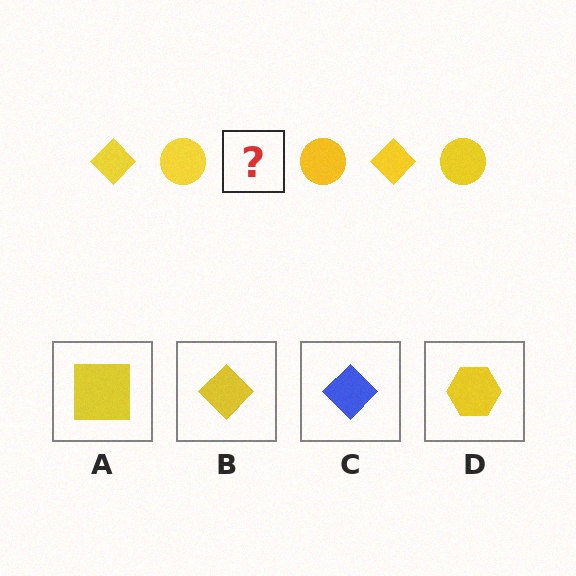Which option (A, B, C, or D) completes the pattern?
B.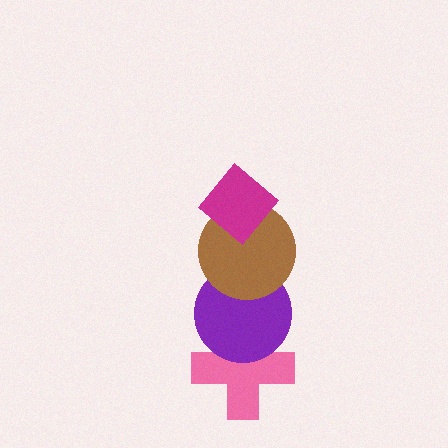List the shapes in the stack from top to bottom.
From top to bottom: the magenta diamond, the brown circle, the purple circle, the pink cross.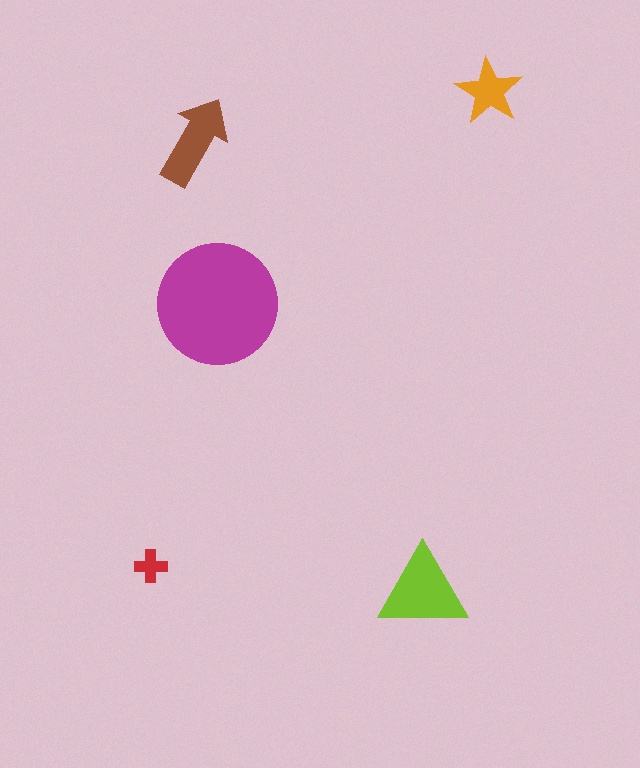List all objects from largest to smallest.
The magenta circle, the lime triangle, the brown arrow, the orange star, the red cross.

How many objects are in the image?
There are 5 objects in the image.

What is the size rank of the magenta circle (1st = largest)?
1st.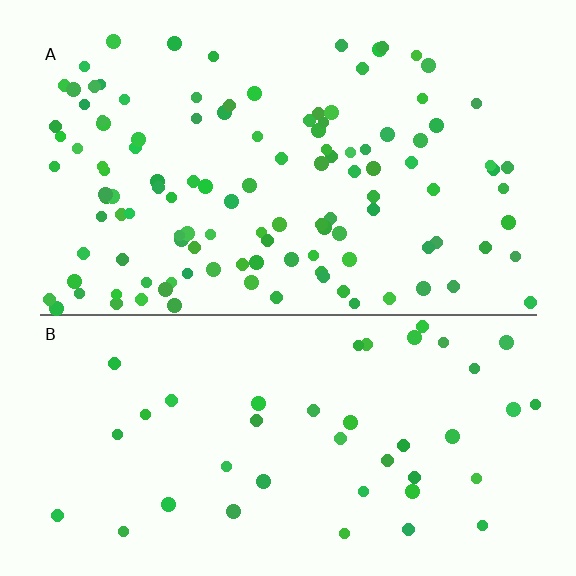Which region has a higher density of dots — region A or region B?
A (the top).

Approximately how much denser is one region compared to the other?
Approximately 2.8× — region A over region B.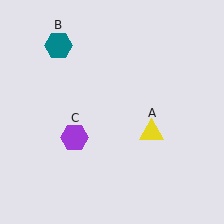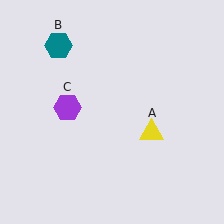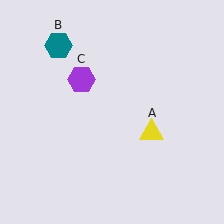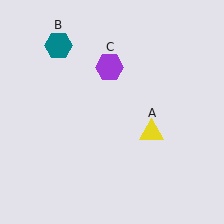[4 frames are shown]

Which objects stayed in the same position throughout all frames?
Yellow triangle (object A) and teal hexagon (object B) remained stationary.